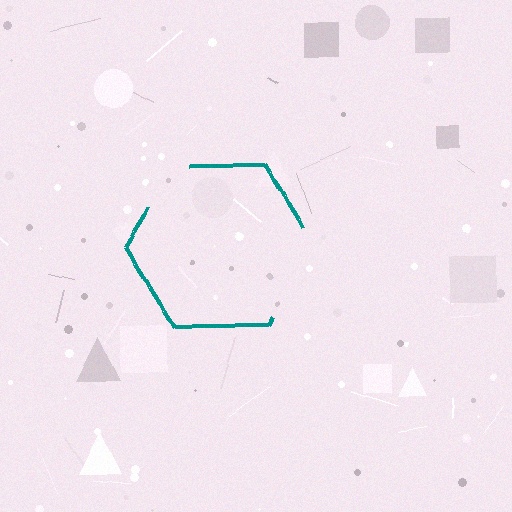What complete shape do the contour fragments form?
The contour fragments form a hexagon.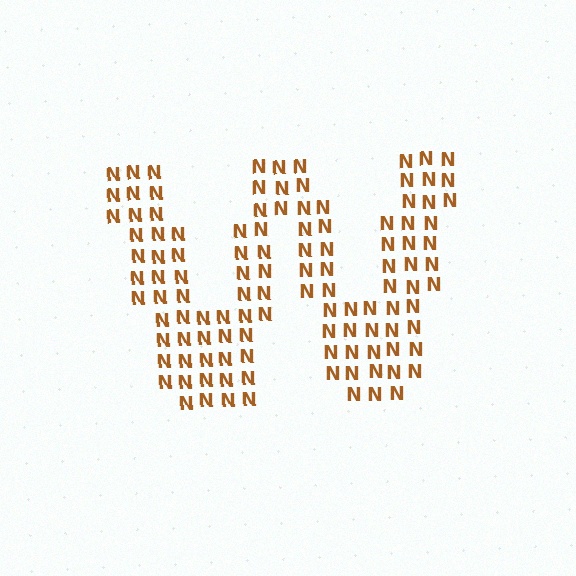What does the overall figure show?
The overall figure shows the letter W.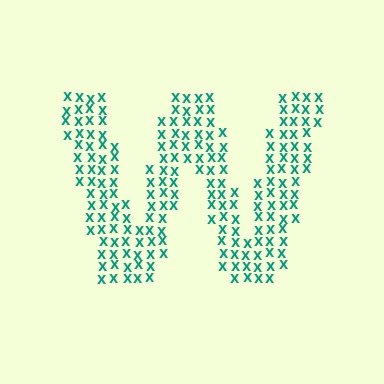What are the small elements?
The small elements are letter X's.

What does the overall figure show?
The overall figure shows the letter W.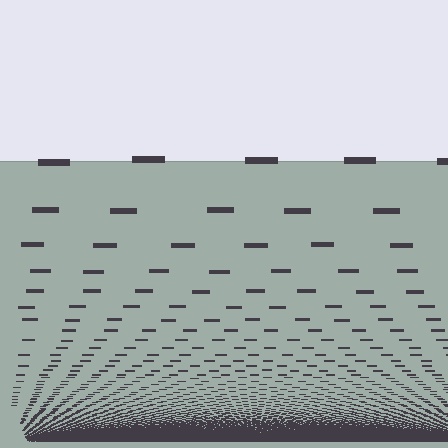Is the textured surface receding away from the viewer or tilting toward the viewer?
The surface appears to tilt toward the viewer. Texture elements get larger and sparser toward the top.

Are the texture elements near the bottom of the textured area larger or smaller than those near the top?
Smaller. The gradient is inverted — elements near the bottom are smaller and denser.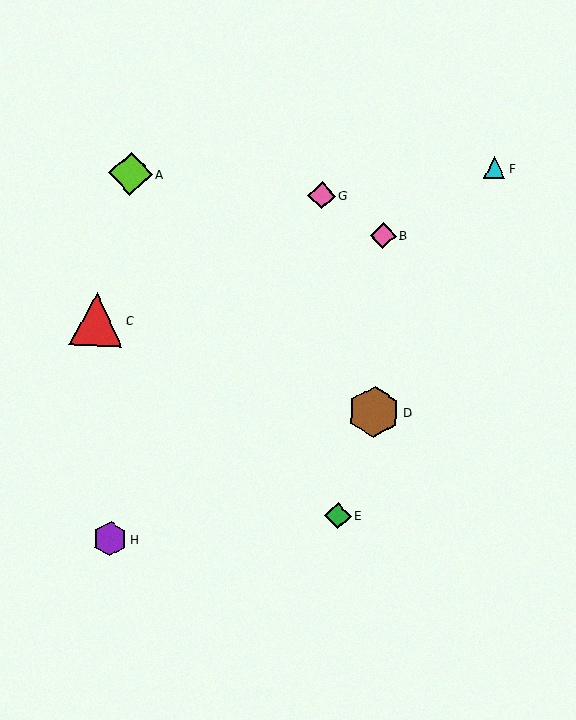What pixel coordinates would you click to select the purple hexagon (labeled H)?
Click at (110, 539) to select the purple hexagon H.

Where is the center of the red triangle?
The center of the red triangle is at (96, 319).